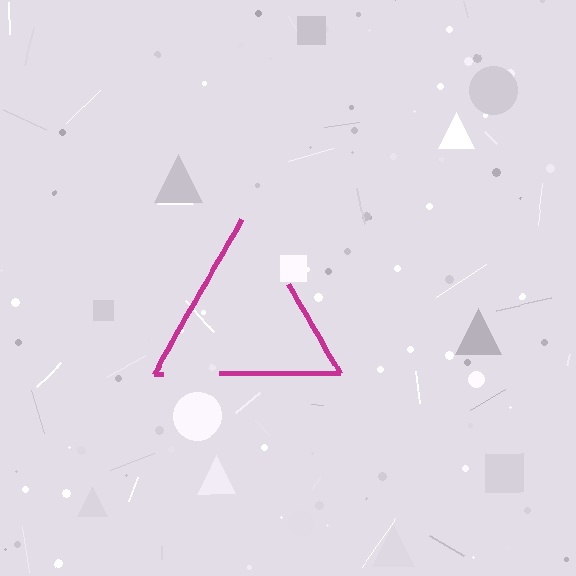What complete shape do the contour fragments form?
The contour fragments form a triangle.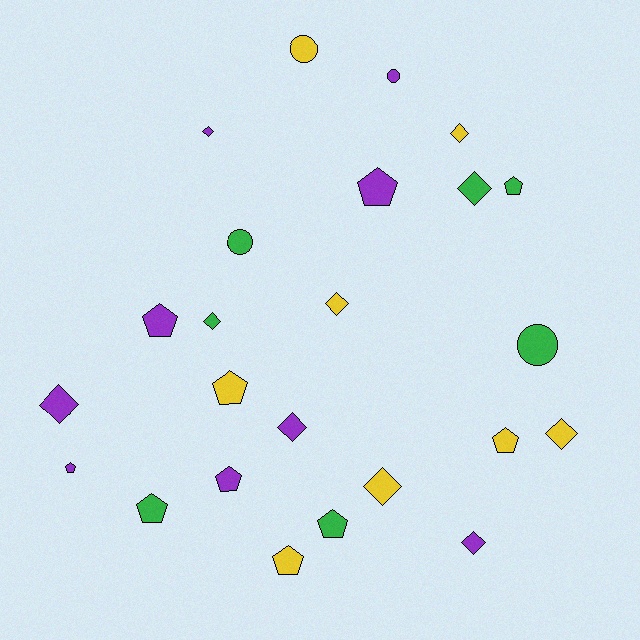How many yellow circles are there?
There is 1 yellow circle.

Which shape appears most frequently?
Pentagon, with 10 objects.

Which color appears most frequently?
Purple, with 9 objects.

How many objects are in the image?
There are 24 objects.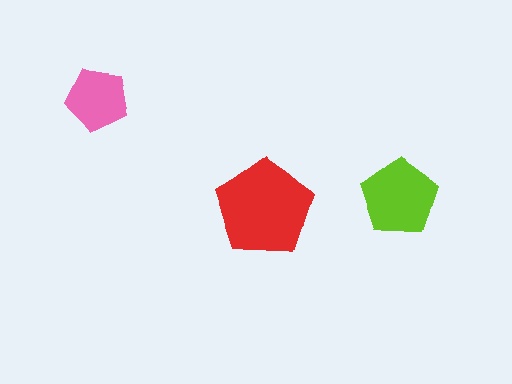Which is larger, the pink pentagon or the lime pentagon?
The lime one.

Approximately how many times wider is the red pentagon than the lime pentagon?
About 1.5 times wider.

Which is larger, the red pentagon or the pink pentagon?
The red one.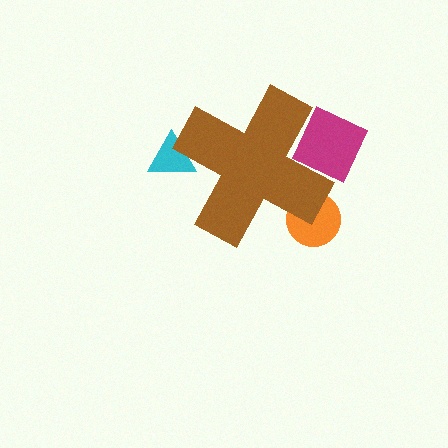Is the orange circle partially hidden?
Yes, the orange circle is partially hidden behind the brown cross.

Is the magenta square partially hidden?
Yes, the magenta square is partially hidden behind the brown cross.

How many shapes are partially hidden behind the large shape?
3 shapes are partially hidden.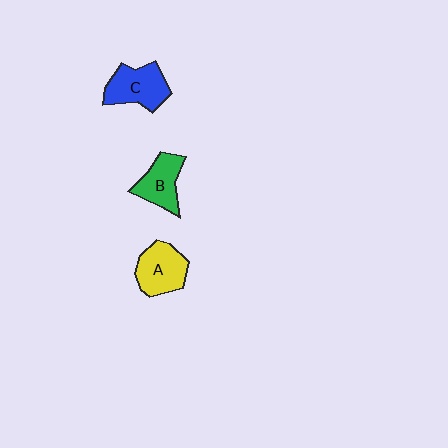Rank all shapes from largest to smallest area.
From largest to smallest: C (blue), A (yellow), B (green).